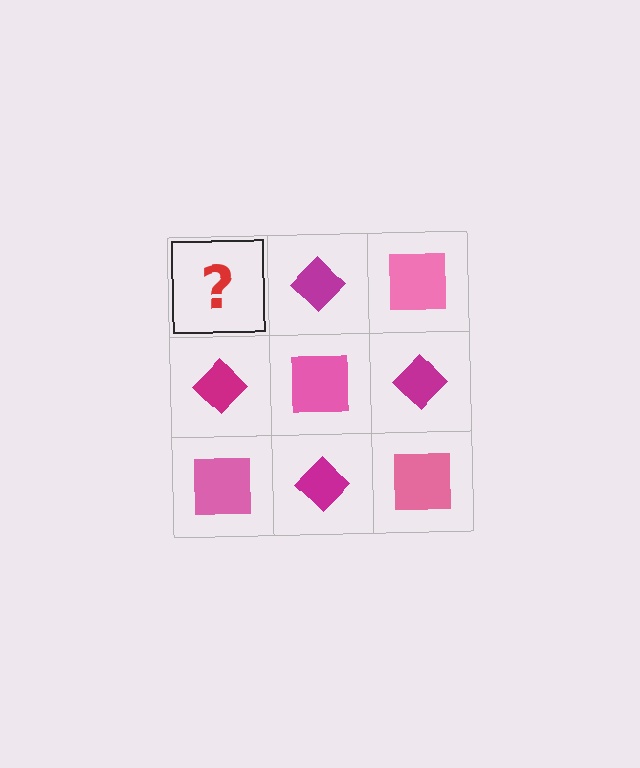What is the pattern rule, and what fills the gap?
The rule is that it alternates pink square and magenta diamond in a checkerboard pattern. The gap should be filled with a pink square.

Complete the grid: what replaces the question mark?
The question mark should be replaced with a pink square.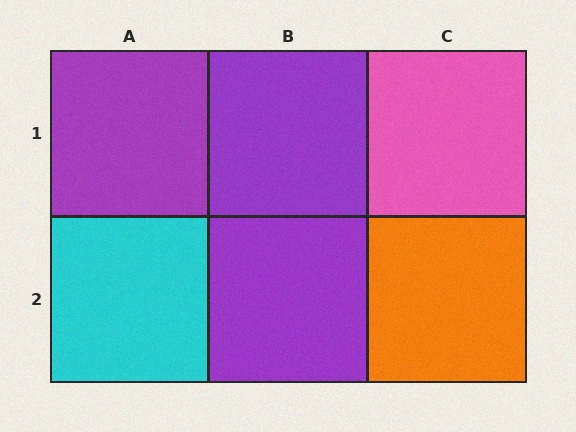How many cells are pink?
1 cell is pink.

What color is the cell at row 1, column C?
Pink.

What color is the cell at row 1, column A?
Purple.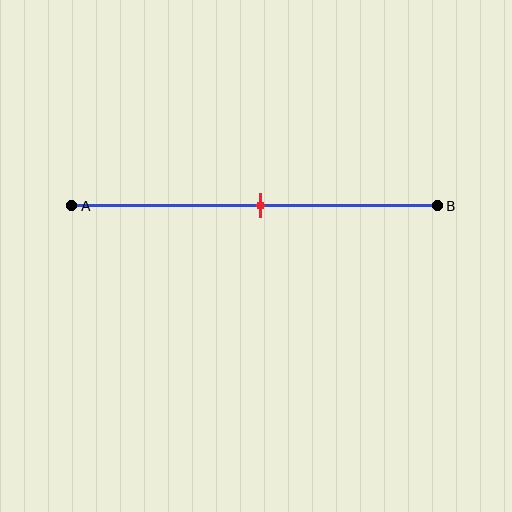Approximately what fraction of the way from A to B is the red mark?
The red mark is approximately 50% of the way from A to B.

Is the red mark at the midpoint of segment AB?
Yes, the mark is approximately at the midpoint.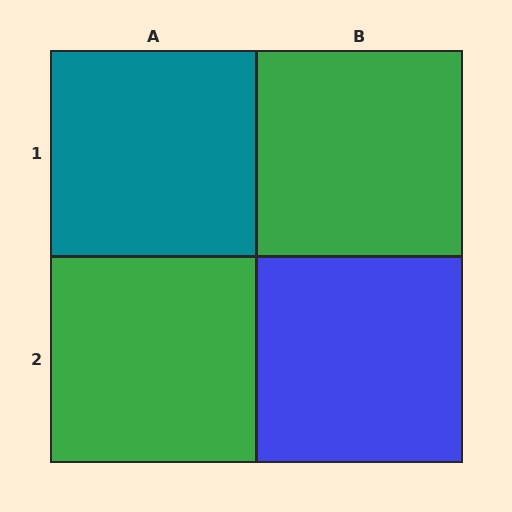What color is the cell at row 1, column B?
Green.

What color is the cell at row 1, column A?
Teal.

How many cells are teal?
1 cell is teal.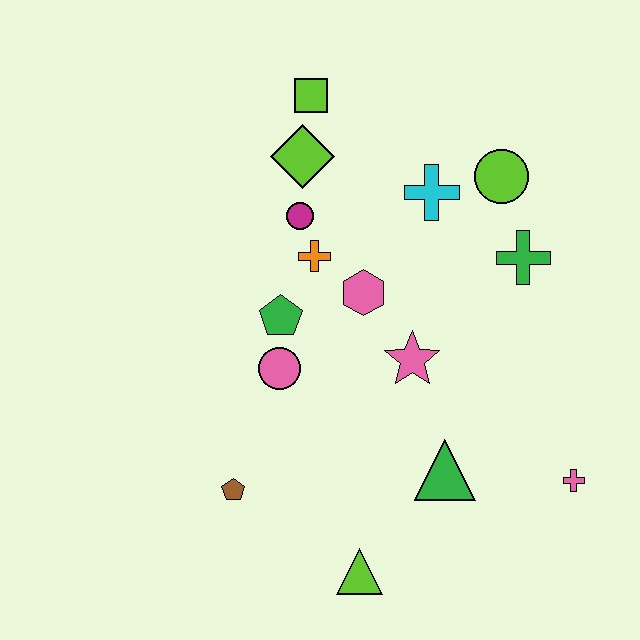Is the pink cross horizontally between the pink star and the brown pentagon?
No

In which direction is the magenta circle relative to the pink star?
The magenta circle is above the pink star.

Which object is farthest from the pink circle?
The pink cross is farthest from the pink circle.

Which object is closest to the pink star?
The pink hexagon is closest to the pink star.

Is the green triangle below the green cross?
Yes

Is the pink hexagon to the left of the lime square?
No